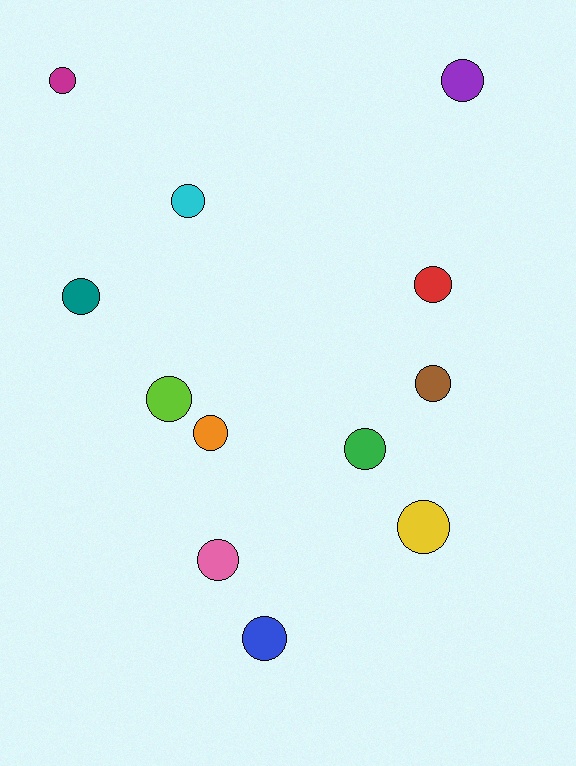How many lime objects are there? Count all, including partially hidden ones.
There is 1 lime object.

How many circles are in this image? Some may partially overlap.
There are 12 circles.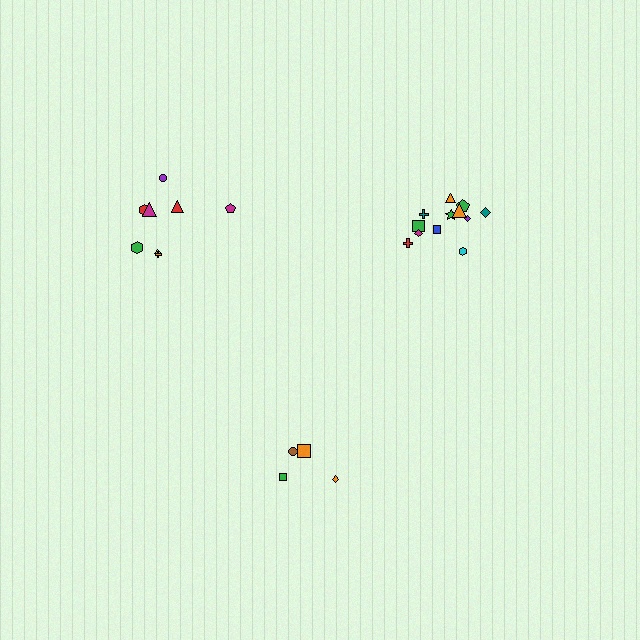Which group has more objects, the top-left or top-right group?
The top-right group.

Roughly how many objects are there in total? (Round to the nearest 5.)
Roughly 25 objects in total.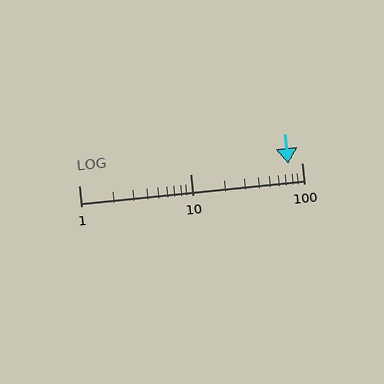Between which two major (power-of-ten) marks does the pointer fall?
The pointer is between 10 and 100.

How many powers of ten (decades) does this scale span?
The scale spans 2 decades, from 1 to 100.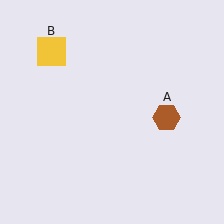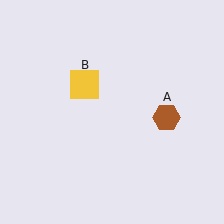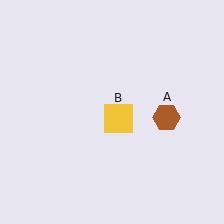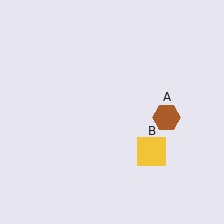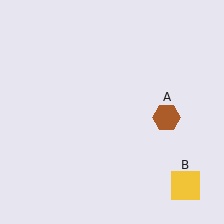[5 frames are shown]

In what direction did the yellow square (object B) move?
The yellow square (object B) moved down and to the right.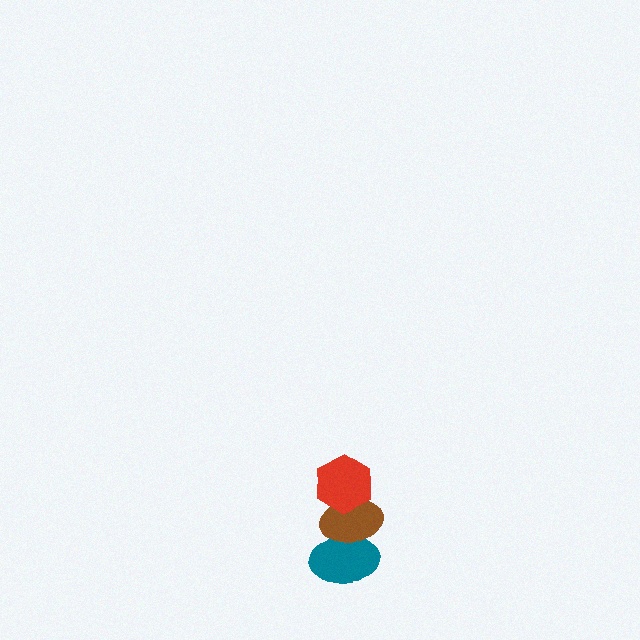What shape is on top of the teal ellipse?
The brown ellipse is on top of the teal ellipse.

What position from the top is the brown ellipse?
The brown ellipse is 2nd from the top.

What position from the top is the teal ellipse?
The teal ellipse is 3rd from the top.